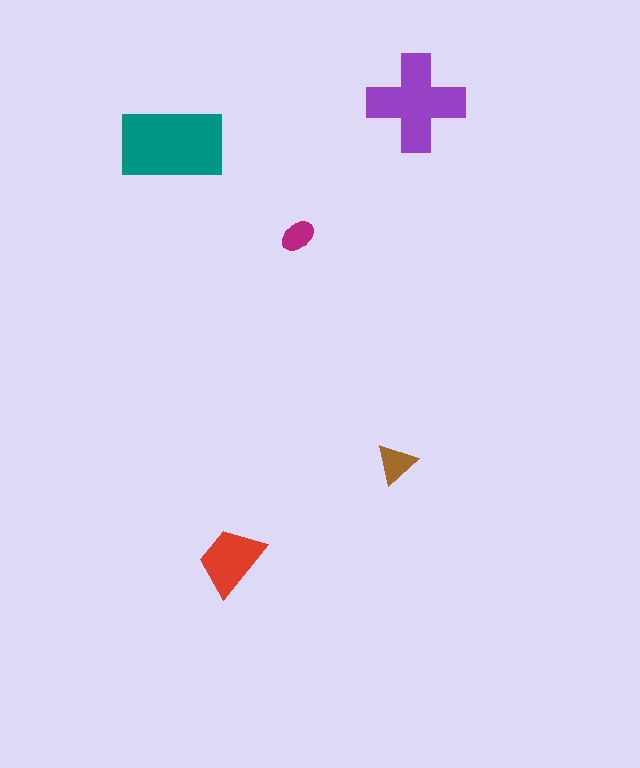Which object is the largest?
The teal rectangle.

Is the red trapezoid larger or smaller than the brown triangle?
Larger.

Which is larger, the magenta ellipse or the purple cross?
The purple cross.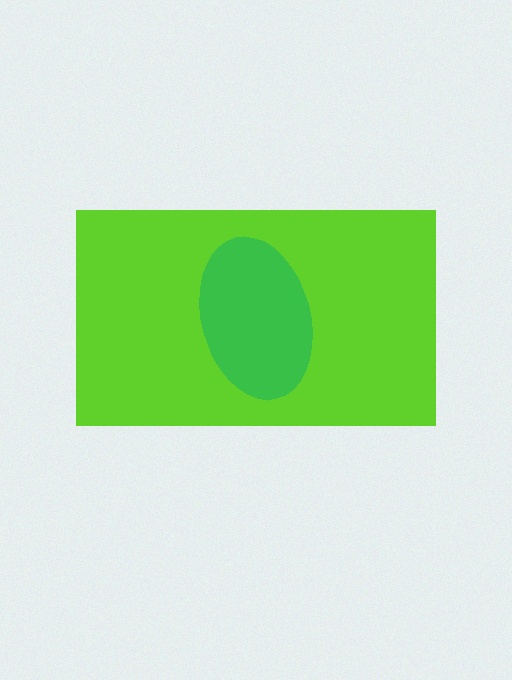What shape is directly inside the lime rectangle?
The green ellipse.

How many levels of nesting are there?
2.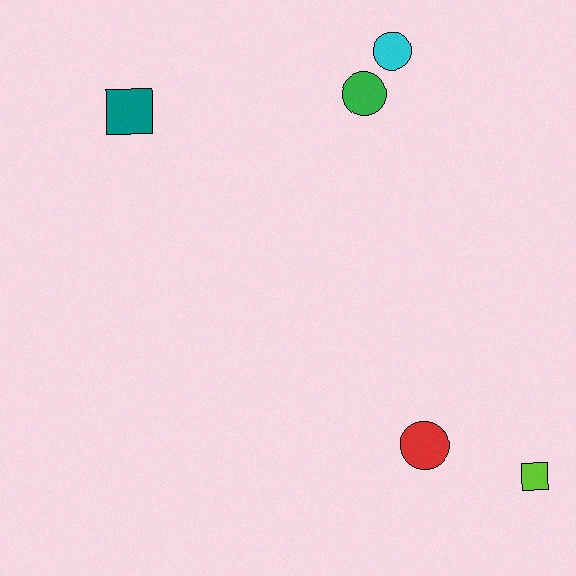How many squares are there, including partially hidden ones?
There are 2 squares.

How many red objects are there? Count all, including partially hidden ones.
There is 1 red object.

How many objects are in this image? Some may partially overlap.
There are 5 objects.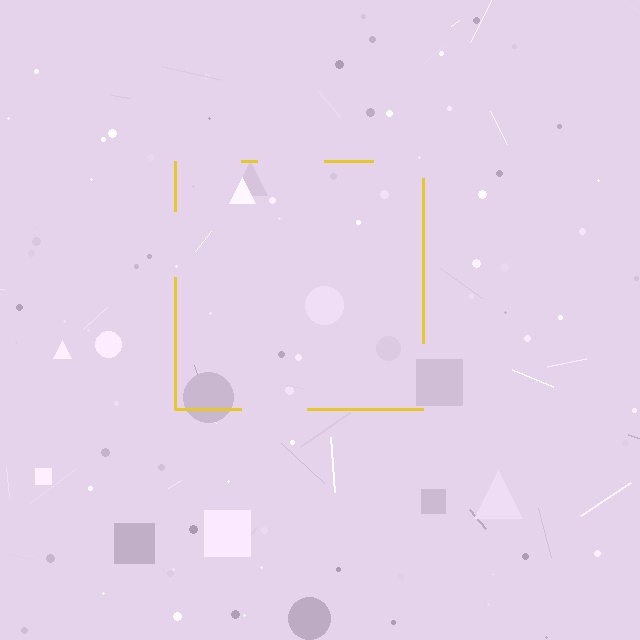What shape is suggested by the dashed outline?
The dashed outline suggests a square.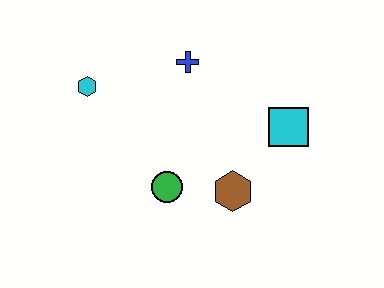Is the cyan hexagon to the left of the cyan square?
Yes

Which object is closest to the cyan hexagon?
The blue cross is closest to the cyan hexagon.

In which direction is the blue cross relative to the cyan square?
The blue cross is to the left of the cyan square.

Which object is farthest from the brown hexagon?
The cyan hexagon is farthest from the brown hexagon.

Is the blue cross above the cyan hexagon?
Yes